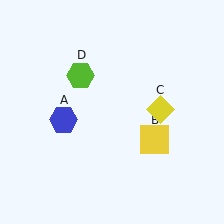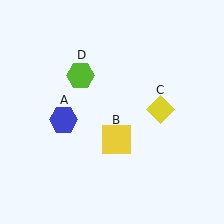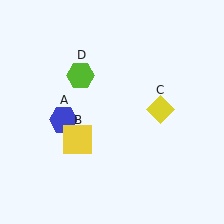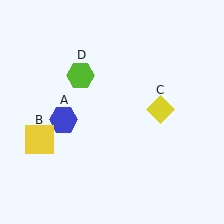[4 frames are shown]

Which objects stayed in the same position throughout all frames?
Blue hexagon (object A) and yellow diamond (object C) and lime hexagon (object D) remained stationary.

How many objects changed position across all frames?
1 object changed position: yellow square (object B).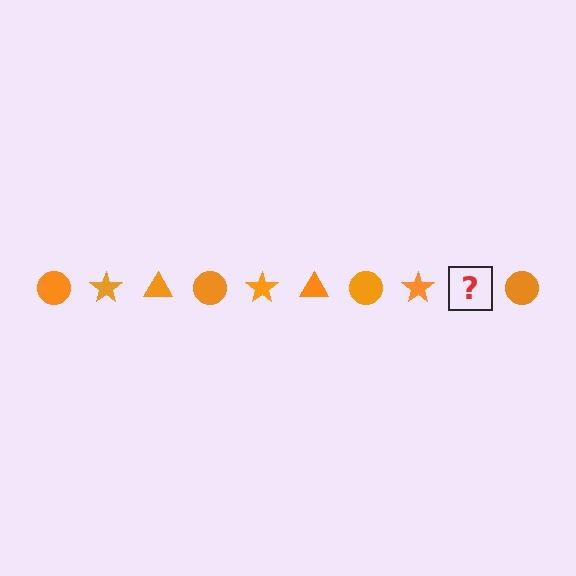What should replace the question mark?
The question mark should be replaced with an orange triangle.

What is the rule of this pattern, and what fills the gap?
The rule is that the pattern cycles through circle, star, triangle shapes in orange. The gap should be filled with an orange triangle.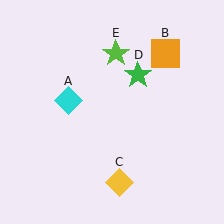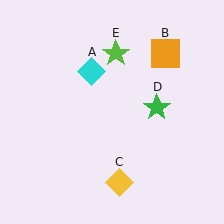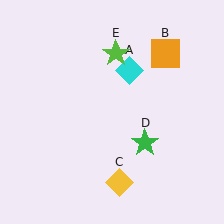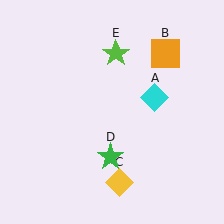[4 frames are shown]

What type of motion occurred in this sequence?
The cyan diamond (object A), green star (object D) rotated clockwise around the center of the scene.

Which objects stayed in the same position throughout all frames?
Orange square (object B) and yellow diamond (object C) and lime star (object E) remained stationary.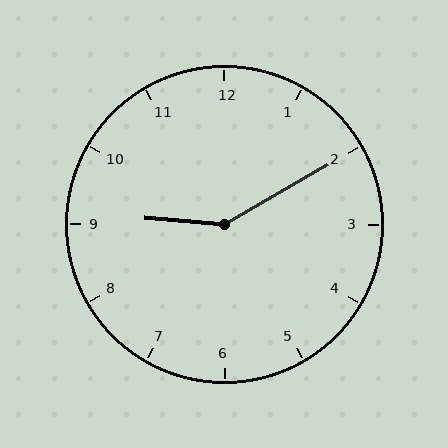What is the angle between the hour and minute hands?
Approximately 145 degrees.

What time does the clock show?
9:10.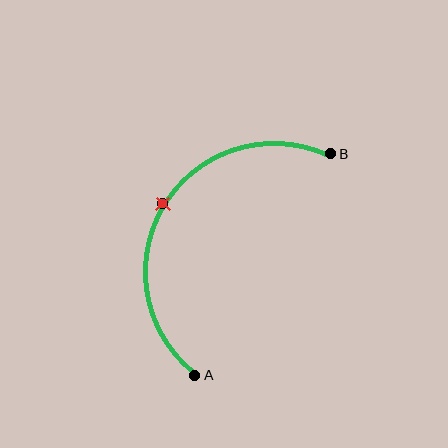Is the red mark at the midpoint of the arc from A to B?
Yes. The red mark lies on the arc at equal arc-length from both A and B — it is the arc midpoint.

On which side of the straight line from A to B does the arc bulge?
The arc bulges to the left of the straight line connecting A and B.